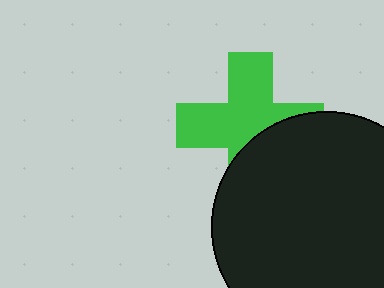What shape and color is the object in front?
The object in front is a black circle.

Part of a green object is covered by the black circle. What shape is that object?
It is a cross.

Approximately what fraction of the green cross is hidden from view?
Roughly 38% of the green cross is hidden behind the black circle.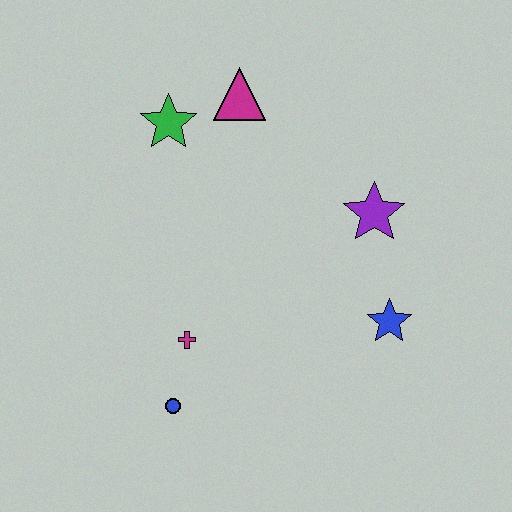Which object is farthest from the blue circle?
The magenta triangle is farthest from the blue circle.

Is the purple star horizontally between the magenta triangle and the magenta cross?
No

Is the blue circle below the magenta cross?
Yes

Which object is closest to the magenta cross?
The blue circle is closest to the magenta cross.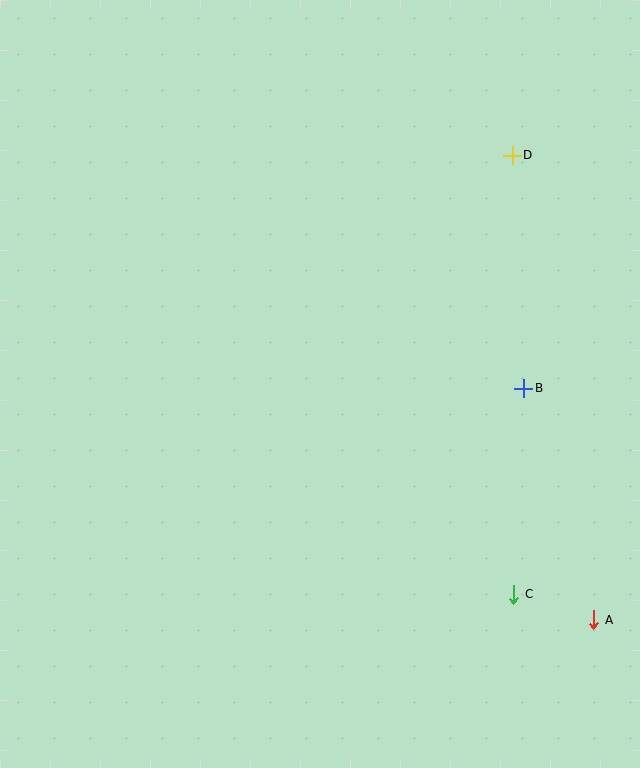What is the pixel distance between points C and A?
The distance between C and A is 84 pixels.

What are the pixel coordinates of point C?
Point C is at (514, 594).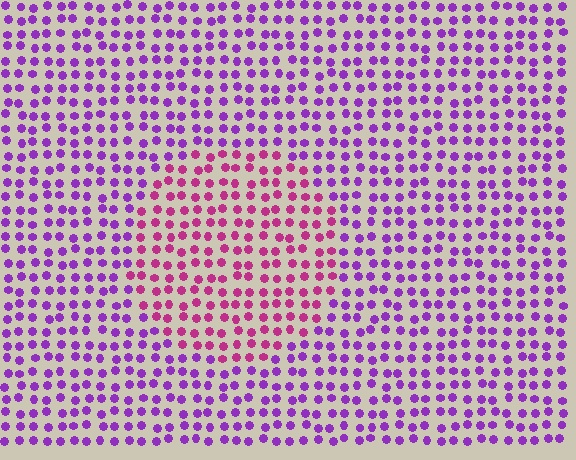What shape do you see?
I see a circle.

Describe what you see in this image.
The image is filled with small purple elements in a uniform arrangement. A circle-shaped region is visible where the elements are tinted to a slightly different hue, forming a subtle color boundary.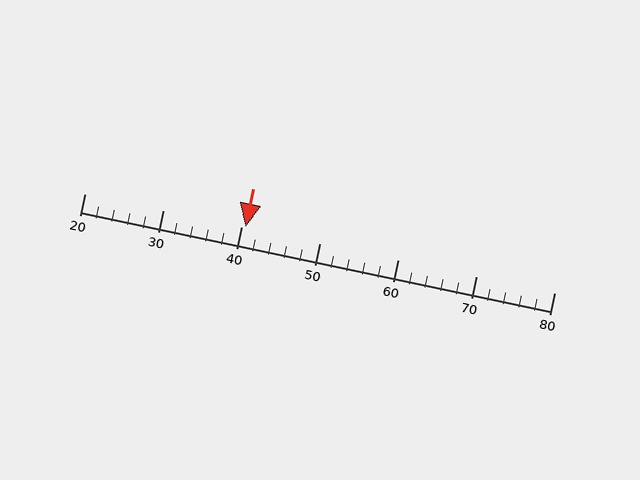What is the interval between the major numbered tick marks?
The major tick marks are spaced 10 units apart.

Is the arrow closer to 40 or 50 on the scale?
The arrow is closer to 40.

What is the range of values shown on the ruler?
The ruler shows values from 20 to 80.